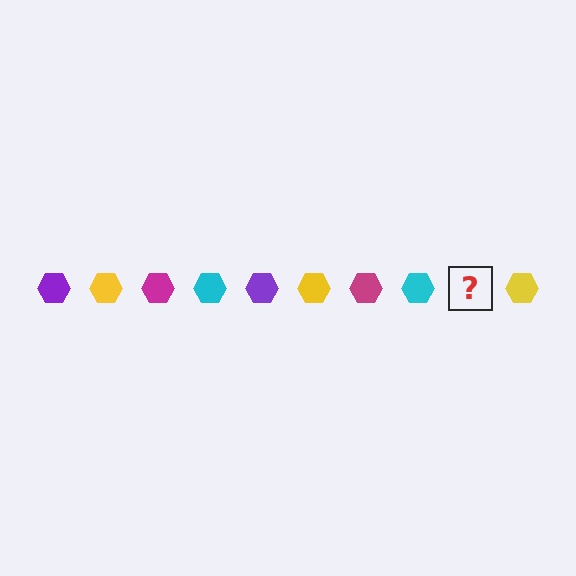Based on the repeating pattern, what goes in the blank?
The blank should be a purple hexagon.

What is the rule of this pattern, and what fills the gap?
The rule is that the pattern cycles through purple, yellow, magenta, cyan hexagons. The gap should be filled with a purple hexagon.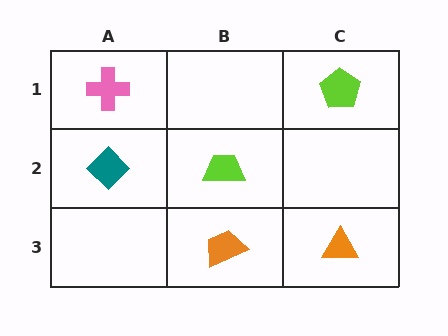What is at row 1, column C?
A lime pentagon.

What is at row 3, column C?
An orange triangle.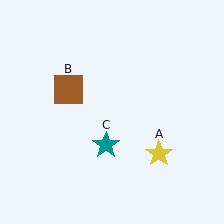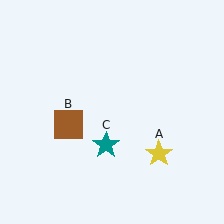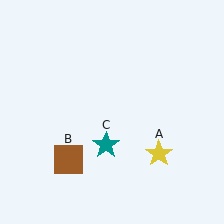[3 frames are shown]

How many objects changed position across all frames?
1 object changed position: brown square (object B).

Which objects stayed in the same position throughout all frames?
Yellow star (object A) and teal star (object C) remained stationary.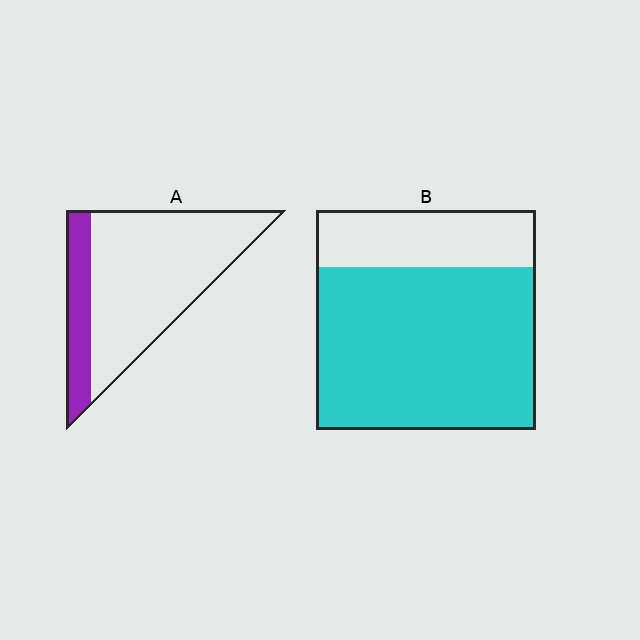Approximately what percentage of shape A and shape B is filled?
A is approximately 20% and B is approximately 75%.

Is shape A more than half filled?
No.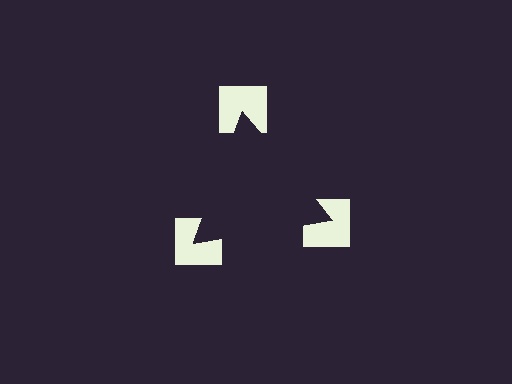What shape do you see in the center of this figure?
An illusory triangle — its edges are inferred from the aligned wedge cuts in the notched squares, not physically drawn.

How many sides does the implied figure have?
3 sides.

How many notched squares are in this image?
There are 3 — one at each vertex of the illusory triangle.